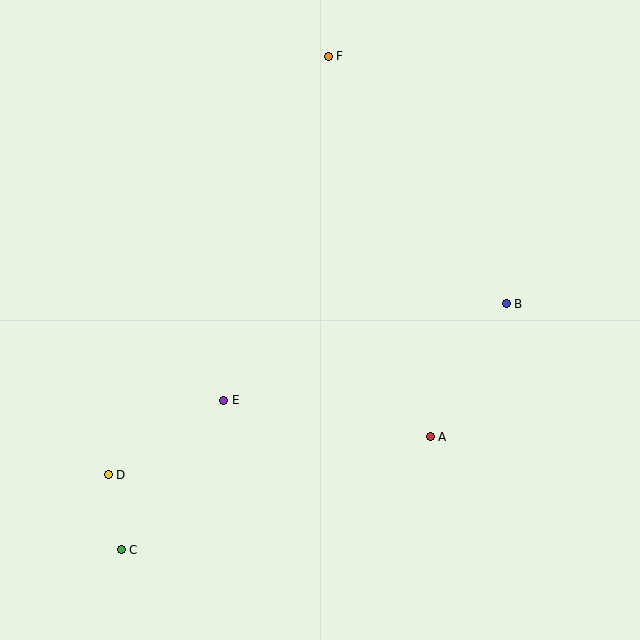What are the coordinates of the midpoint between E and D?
The midpoint between E and D is at (166, 438).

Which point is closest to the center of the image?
Point E at (224, 400) is closest to the center.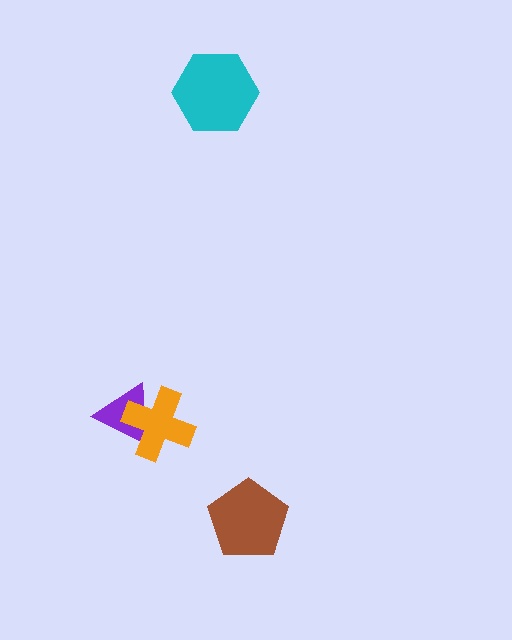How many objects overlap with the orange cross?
1 object overlaps with the orange cross.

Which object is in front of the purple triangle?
The orange cross is in front of the purple triangle.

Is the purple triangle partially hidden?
Yes, it is partially covered by another shape.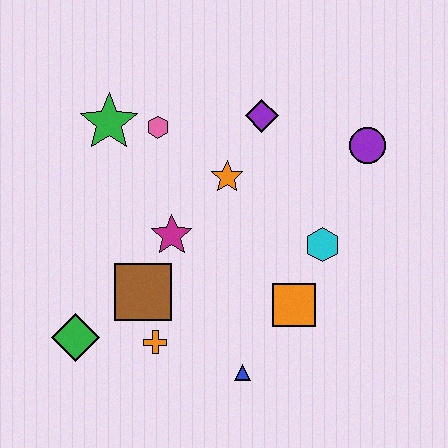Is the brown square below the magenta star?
Yes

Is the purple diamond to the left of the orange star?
No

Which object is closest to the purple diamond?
The orange star is closest to the purple diamond.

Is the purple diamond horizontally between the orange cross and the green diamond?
No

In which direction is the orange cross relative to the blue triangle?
The orange cross is to the left of the blue triangle.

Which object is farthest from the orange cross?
The purple circle is farthest from the orange cross.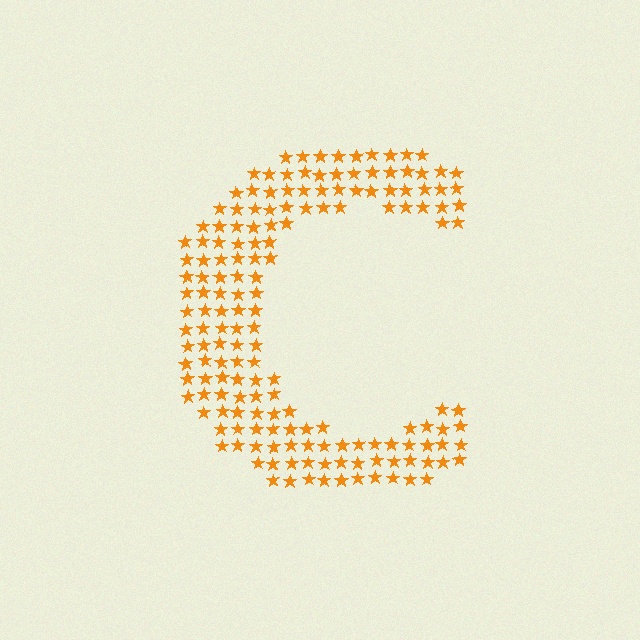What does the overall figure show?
The overall figure shows the letter C.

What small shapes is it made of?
It is made of small stars.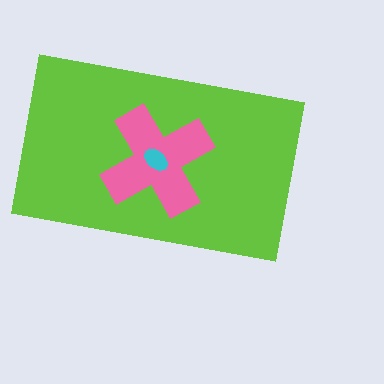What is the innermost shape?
The cyan ellipse.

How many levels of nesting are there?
3.